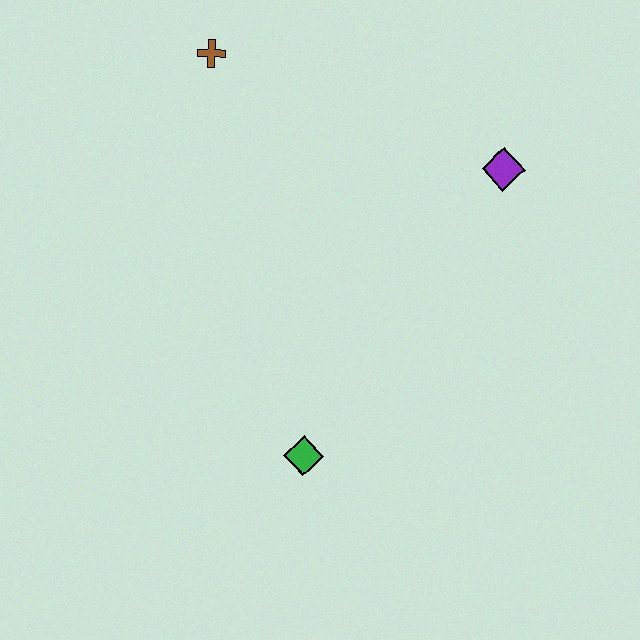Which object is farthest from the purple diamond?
The green diamond is farthest from the purple diamond.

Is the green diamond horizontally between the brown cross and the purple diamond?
Yes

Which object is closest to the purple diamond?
The brown cross is closest to the purple diamond.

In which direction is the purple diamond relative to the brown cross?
The purple diamond is to the right of the brown cross.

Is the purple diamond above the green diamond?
Yes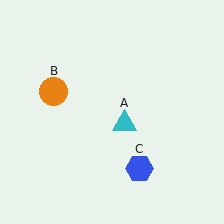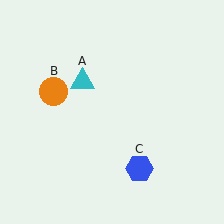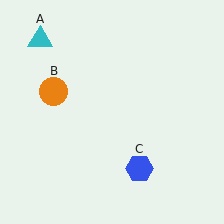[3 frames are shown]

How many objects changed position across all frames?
1 object changed position: cyan triangle (object A).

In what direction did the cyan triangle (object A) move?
The cyan triangle (object A) moved up and to the left.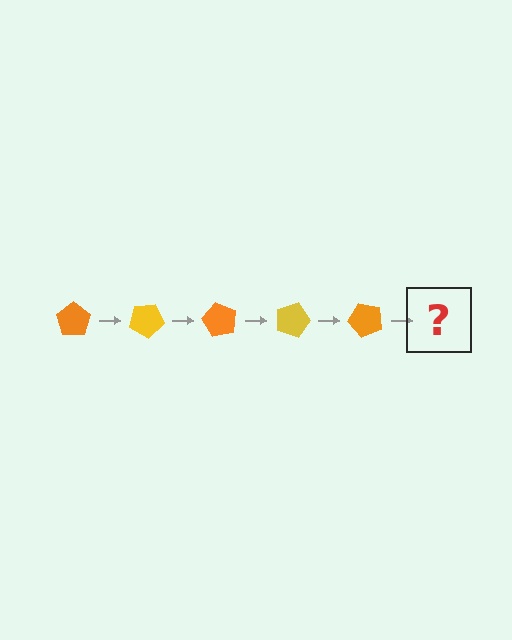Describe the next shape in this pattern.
It should be a yellow pentagon, rotated 150 degrees from the start.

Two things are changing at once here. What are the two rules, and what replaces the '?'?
The two rules are that it rotates 30 degrees each step and the color cycles through orange and yellow. The '?' should be a yellow pentagon, rotated 150 degrees from the start.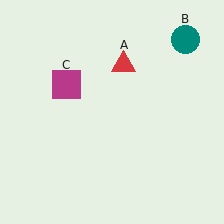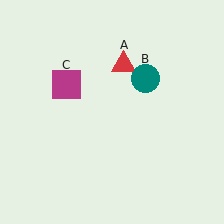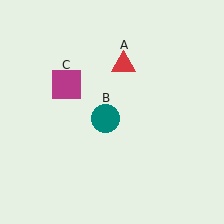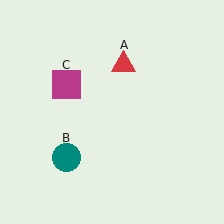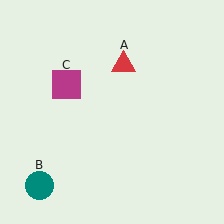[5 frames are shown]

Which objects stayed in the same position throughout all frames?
Red triangle (object A) and magenta square (object C) remained stationary.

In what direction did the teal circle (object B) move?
The teal circle (object B) moved down and to the left.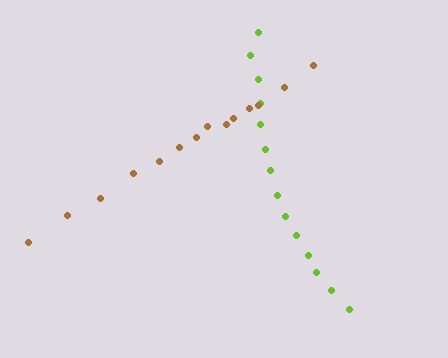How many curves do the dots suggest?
There are 2 distinct paths.